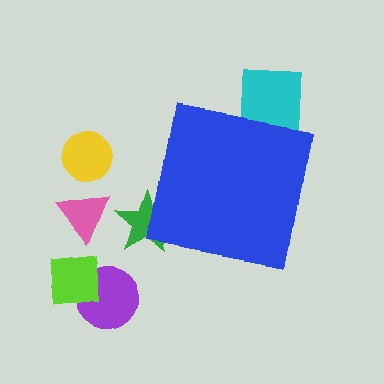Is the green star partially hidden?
Yes, the green star is partially hidden behind the blue square.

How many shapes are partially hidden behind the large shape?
2 shapes are partially hidden.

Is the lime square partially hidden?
No, the lime square is fully visible.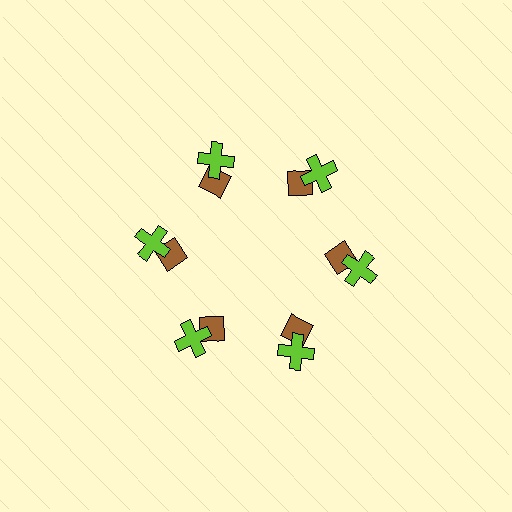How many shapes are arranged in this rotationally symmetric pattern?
There are 12 shapes, arranged in 6 groups of 2.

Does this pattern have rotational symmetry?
Yes, this pattern has 6-fold rotational symmetry. It looks the same after rotating 60 degrees around the center.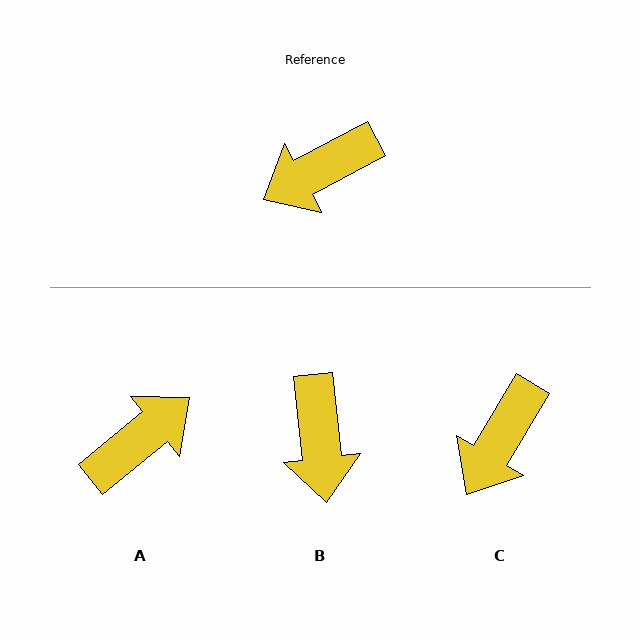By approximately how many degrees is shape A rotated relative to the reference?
Approximately 168 degrees clockwise.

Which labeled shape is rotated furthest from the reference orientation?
A, about 168 degrees away.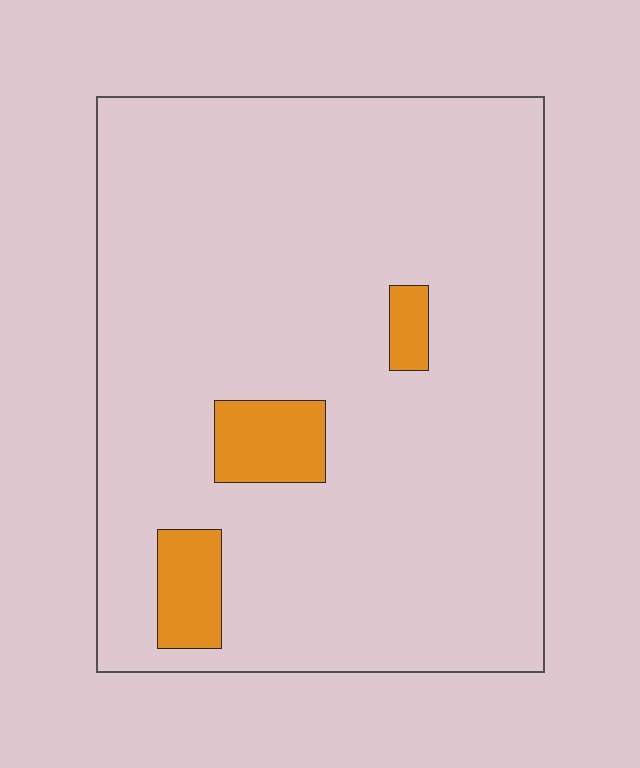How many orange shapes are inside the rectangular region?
3.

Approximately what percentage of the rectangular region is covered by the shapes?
Approximately 10%.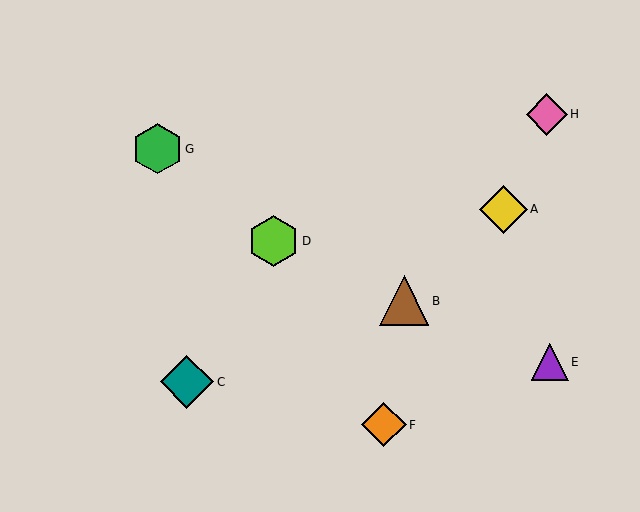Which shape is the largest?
The teal diamond (labeled C) is the largest.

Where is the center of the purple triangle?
The center of the purple triangle is at (550, 362).